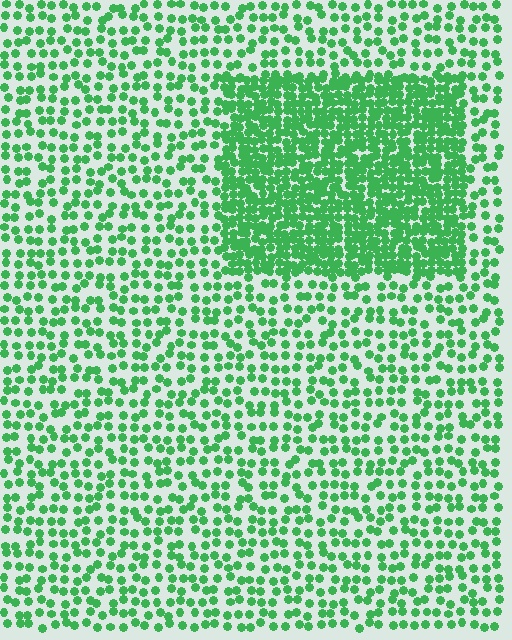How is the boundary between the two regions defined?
The boundary is defined by a change in element density (approximately 2.3x ratio). All elements are the same color, size, and shape.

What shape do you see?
I see a rectangle.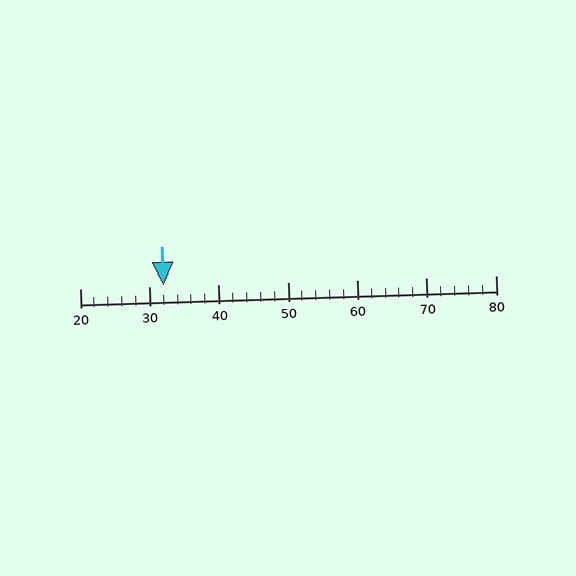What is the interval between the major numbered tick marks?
The major tick marks are spaced 10 units apart.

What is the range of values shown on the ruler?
The ruler shows values from 20 to 80.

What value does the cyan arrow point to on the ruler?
The cyan arrow points to approximately 32.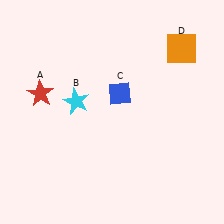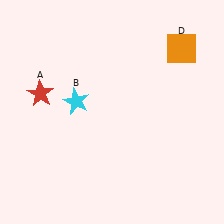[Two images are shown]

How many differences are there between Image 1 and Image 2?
There is 1 difference between the two images.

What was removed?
The blue diamond (C) was removed in Image 2.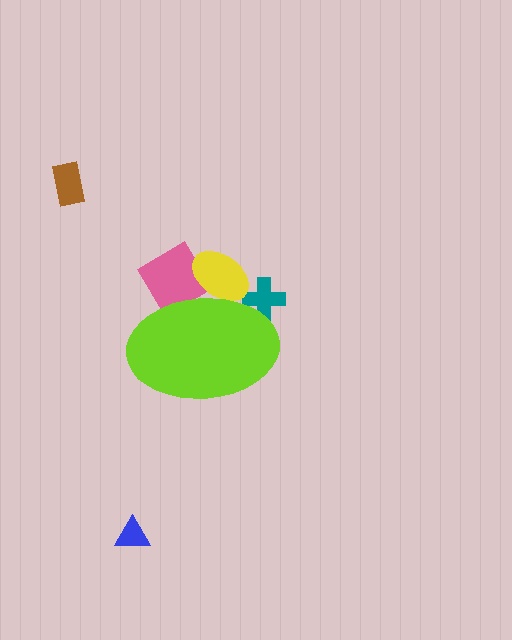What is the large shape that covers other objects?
A lime ellipse.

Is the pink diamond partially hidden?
Yes, the pink diamond is partially hidden behind the lime ellipse.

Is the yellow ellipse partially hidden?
Yes, the yellow ellipse is partially hidden behind the lime ellipse.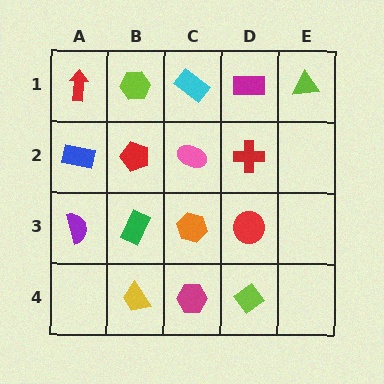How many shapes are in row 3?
4 shapes.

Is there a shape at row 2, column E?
No, that cell is empty.